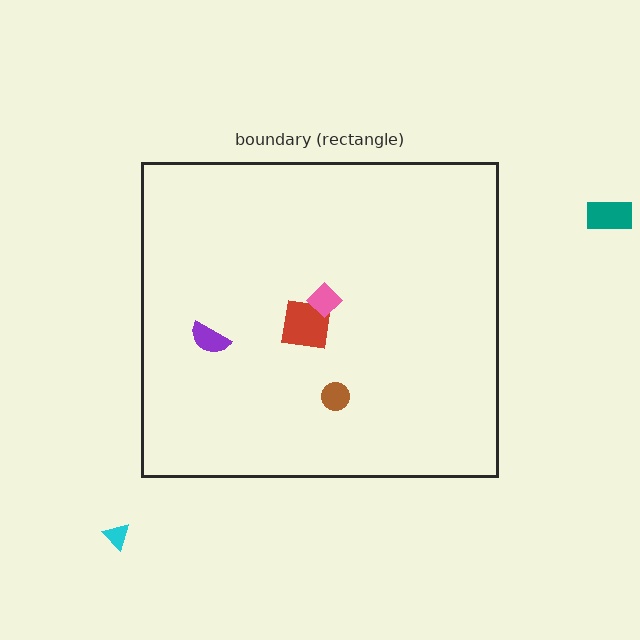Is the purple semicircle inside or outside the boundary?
Inside.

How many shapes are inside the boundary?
4 inside, 2 outside.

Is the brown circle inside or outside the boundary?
Inside.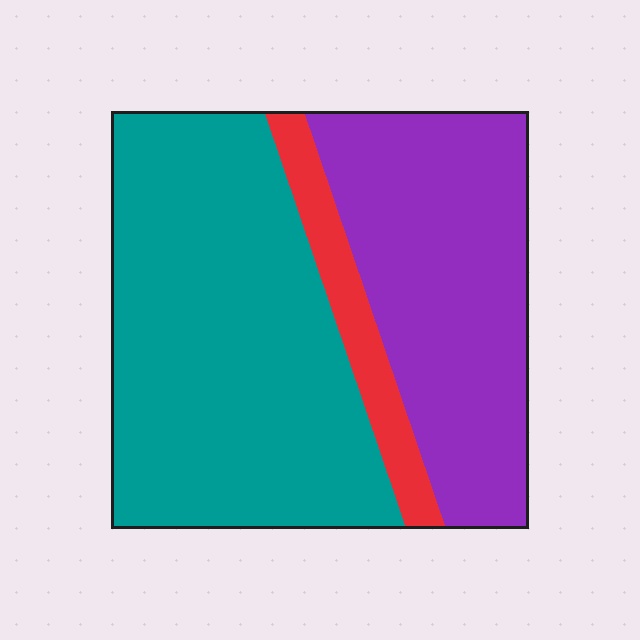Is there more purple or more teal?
Teal.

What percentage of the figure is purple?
Purple takes up about three eighths (3/8) of the figure.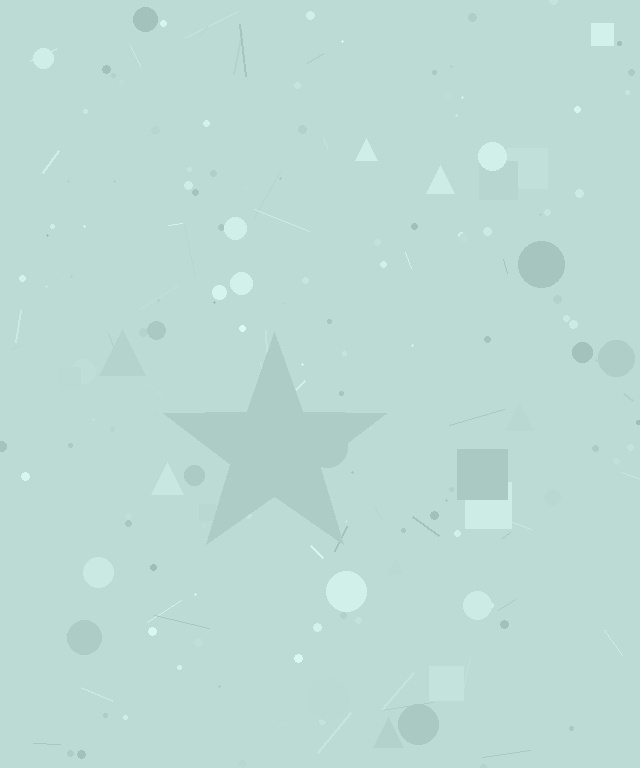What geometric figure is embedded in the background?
A star is embedded in the background.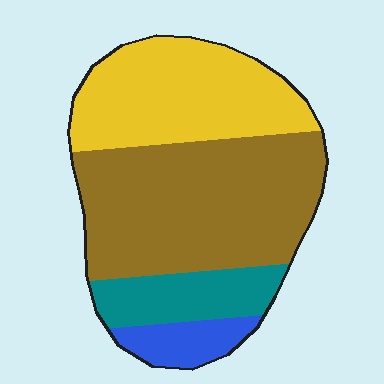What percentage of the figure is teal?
Teal takes up less than a sixth of the figure.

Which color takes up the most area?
Brown, at roughly 45%.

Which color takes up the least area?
Blue, at roughly 10%.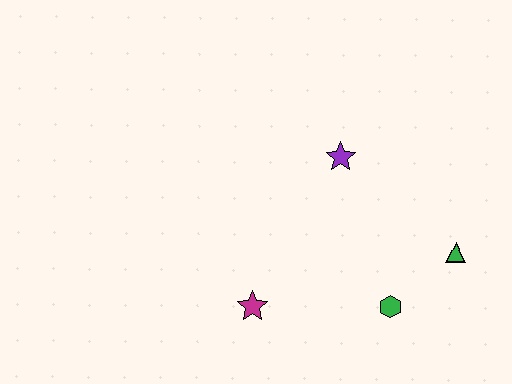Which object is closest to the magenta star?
The green hexagon is closest to the magenta star.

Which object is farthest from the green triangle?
The magenta star is farthest from the green triangle.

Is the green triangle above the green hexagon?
Yes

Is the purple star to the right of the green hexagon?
No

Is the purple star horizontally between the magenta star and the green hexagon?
Yes